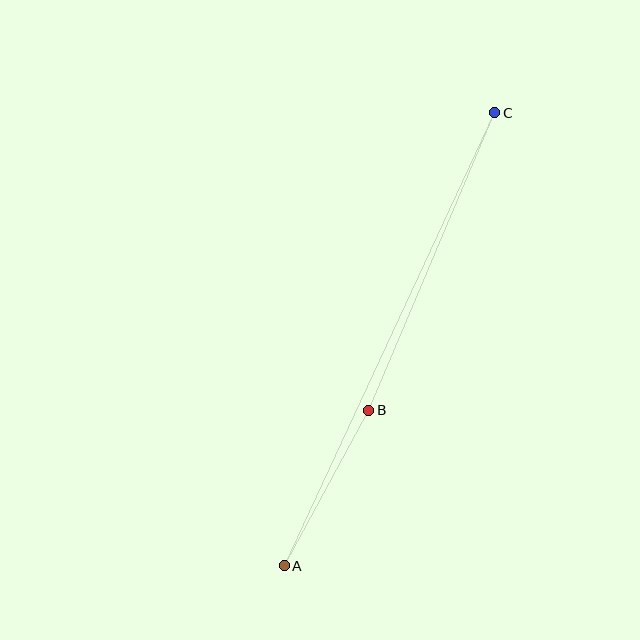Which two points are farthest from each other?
Points A and C are farthest from each other.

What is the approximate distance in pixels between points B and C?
The distance between B and C is approximately 323 pixels.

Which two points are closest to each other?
Points A and B are closest to each other.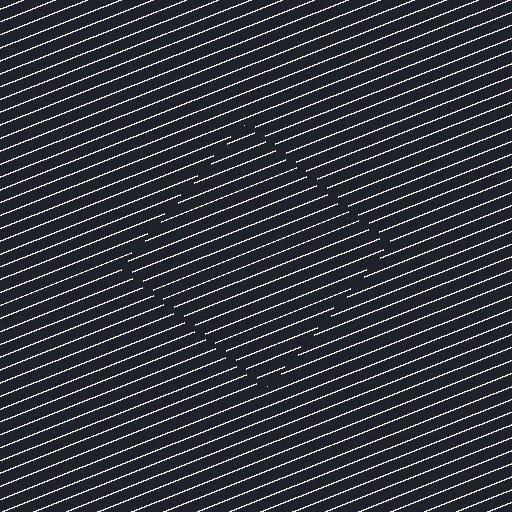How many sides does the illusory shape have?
4 sides — the line-ends trace a square.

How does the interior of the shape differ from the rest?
The interior of the shape contains the same grating, shifted by half a period — the contour is defined by the phase discontinuity where line-ends from the inner and outer gratings abut.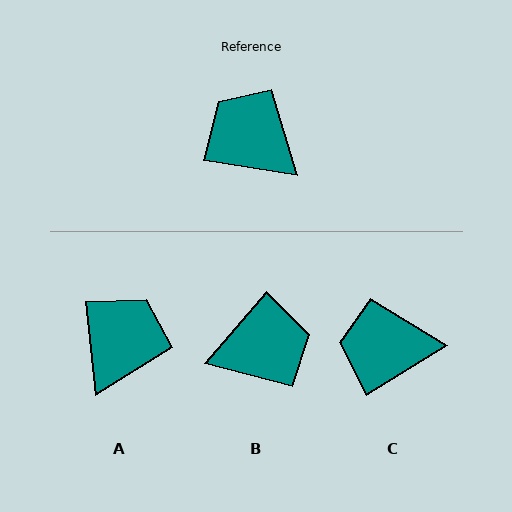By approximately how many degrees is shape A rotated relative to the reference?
Approximately 74 degrees clockwise.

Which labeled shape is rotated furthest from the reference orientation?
B, about 121 degrees away.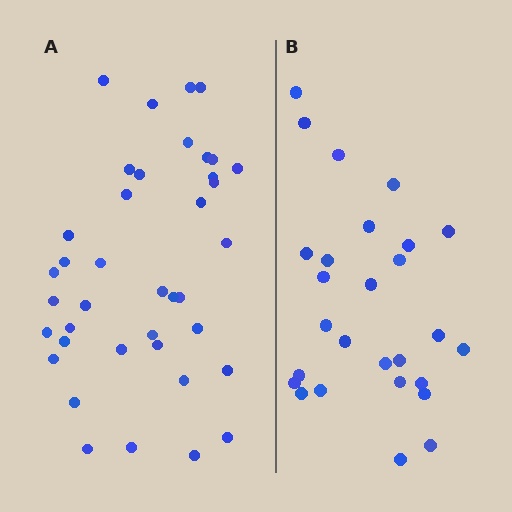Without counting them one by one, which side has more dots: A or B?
Region A (the left region) has more dots.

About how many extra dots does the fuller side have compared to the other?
Region A has roughly 12 or so more dots than region B.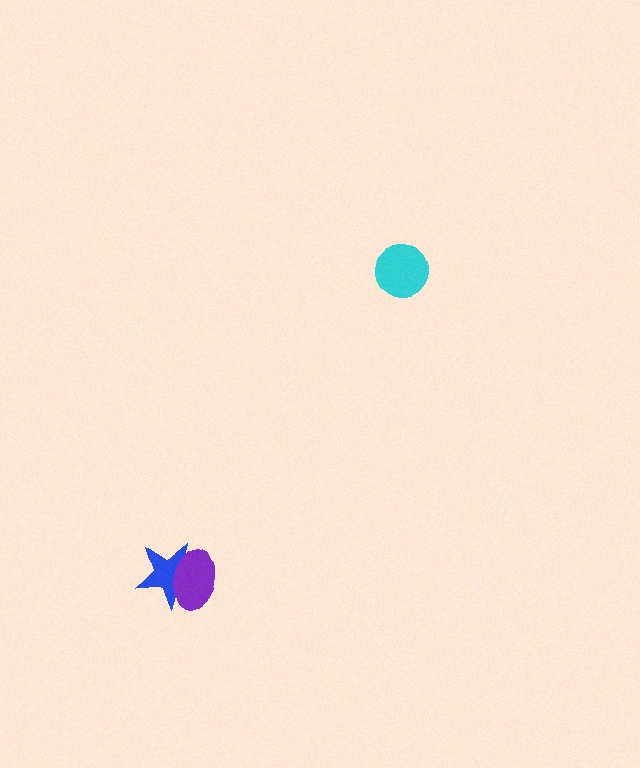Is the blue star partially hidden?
Yes, it is partially covered by another shape.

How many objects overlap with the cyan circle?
0 objects overlap with the cyan circle.